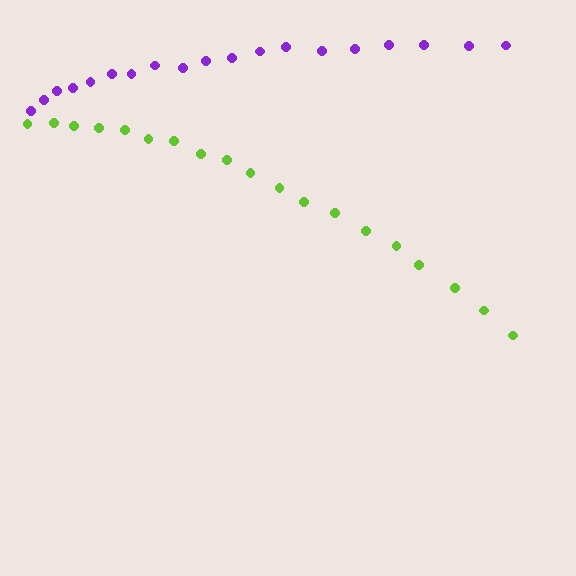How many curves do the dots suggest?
There are 2 distinct paths.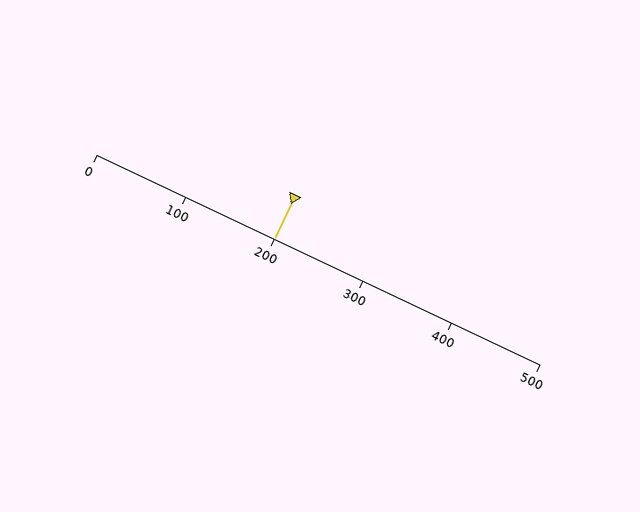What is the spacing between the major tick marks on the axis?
The major ticks are spaced 100 apart.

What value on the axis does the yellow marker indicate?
The marker indicates approximately 200.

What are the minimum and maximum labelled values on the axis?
The axis runs from 0 to 500.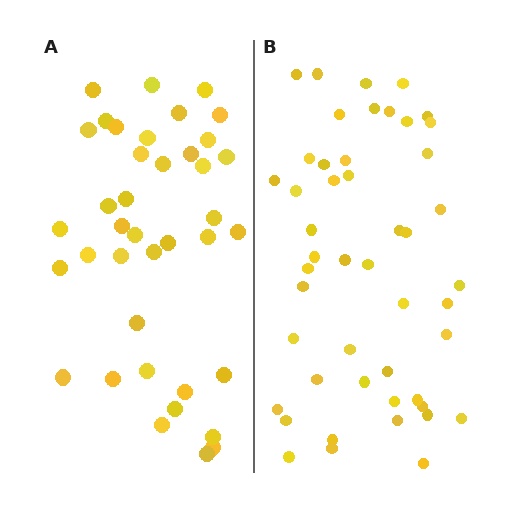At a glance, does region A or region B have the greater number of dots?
Region B (the right region) has more dots.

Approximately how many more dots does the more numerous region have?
Region B has roughly 8 or so more dots than region A.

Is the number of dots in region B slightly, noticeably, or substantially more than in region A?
Region B has only slightly more — the two regions are fairly close. The ratio is roughly 1.2 to 1.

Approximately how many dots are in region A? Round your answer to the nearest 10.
About 40 dots. (The exact count is 39, which rounds to 40.)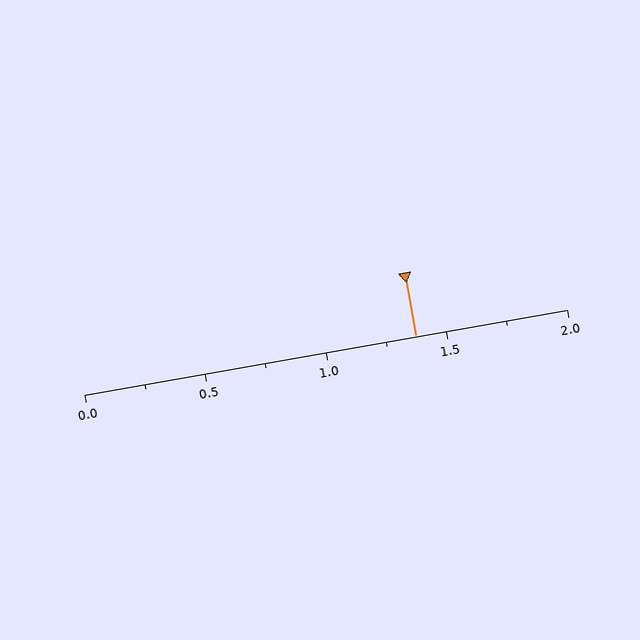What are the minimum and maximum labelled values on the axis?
The axis runs from 0.0 to 2.0.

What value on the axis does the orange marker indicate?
The marker indicates approximately 1.38.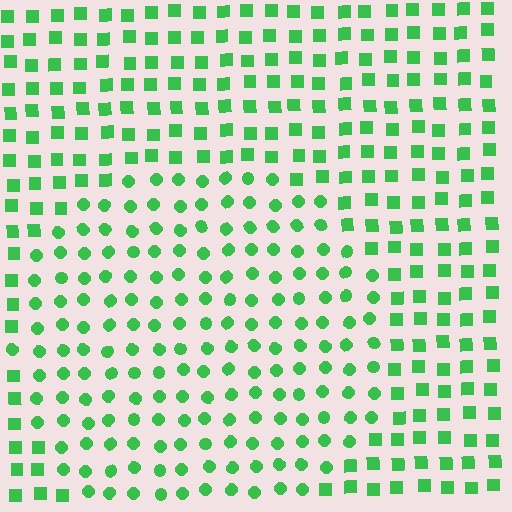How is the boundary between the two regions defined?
The boundary is defined by a change in element shape: circles inside vs. squares outside. All elements share the same color and spacing.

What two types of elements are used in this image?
The image uses circles inside the circle region and squares outside it.